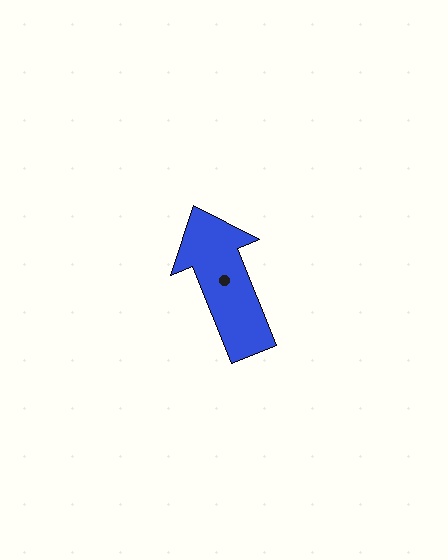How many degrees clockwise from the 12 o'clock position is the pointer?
Approximately 338 degrees.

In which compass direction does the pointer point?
North.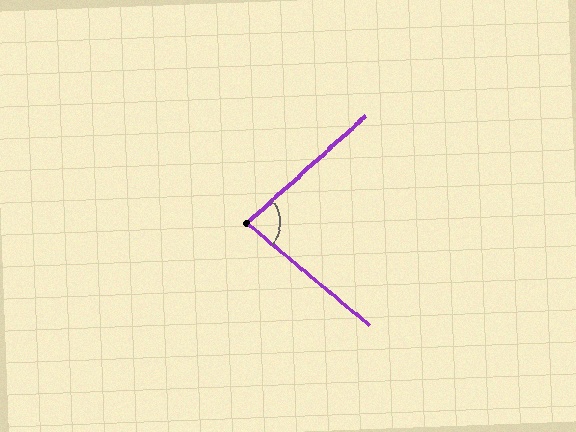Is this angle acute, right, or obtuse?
It is acute.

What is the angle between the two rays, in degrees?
Approximately 82 degrees.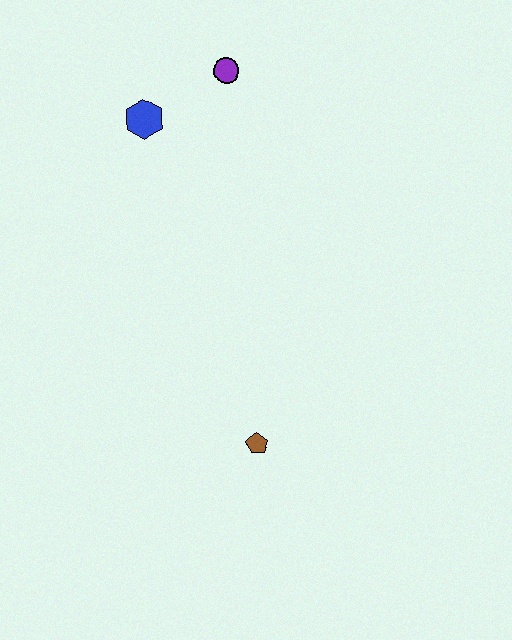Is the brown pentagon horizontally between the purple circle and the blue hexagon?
No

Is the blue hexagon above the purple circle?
No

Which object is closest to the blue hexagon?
The purple circle is closest to the blue hexagon.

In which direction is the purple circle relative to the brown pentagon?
The purple circle is above the brown pentagon.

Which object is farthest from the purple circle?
The brown pentagon is farthest from the purple circle.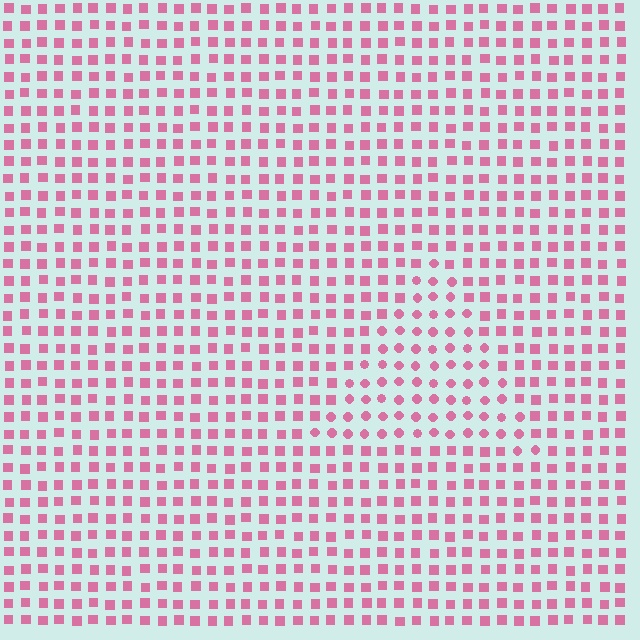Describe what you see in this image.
The image is filled with small pink elements arranged in a uniform grid. A triangle-shaped region contains circles, while the surrounding area contains squares. The boundary is defined purely by the change in element shape.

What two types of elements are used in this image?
The image uses circles inside the triangle region and squares outside it.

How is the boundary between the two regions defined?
The boundary is defined by a change in element shape: circles inside vs. squares outside. All elements share the same color and spacing.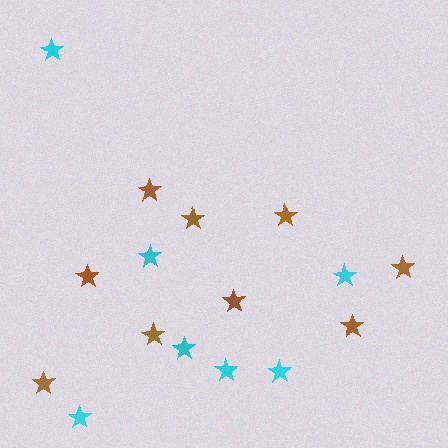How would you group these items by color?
There are 2 groups: one group of brown stars (9) and one group of cyan stars (7).